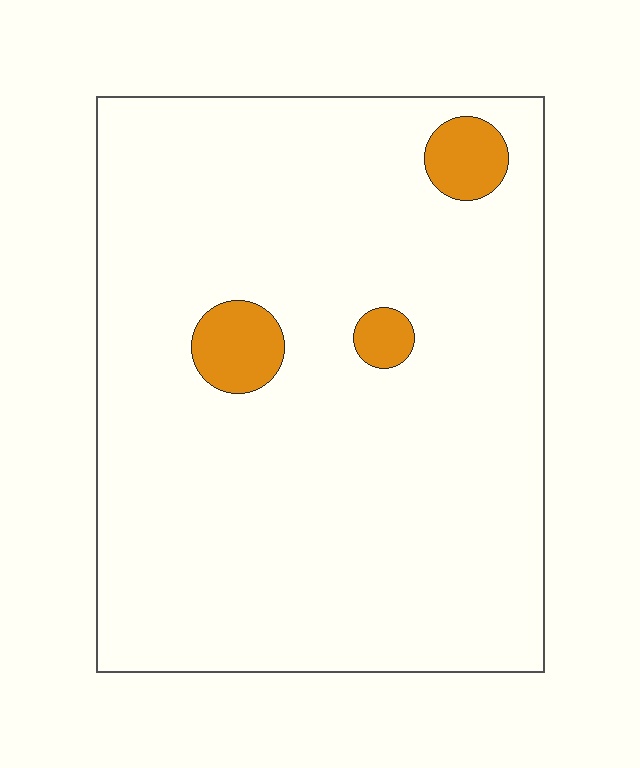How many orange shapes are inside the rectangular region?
3.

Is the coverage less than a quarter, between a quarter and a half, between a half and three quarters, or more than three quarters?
Less than a quarter.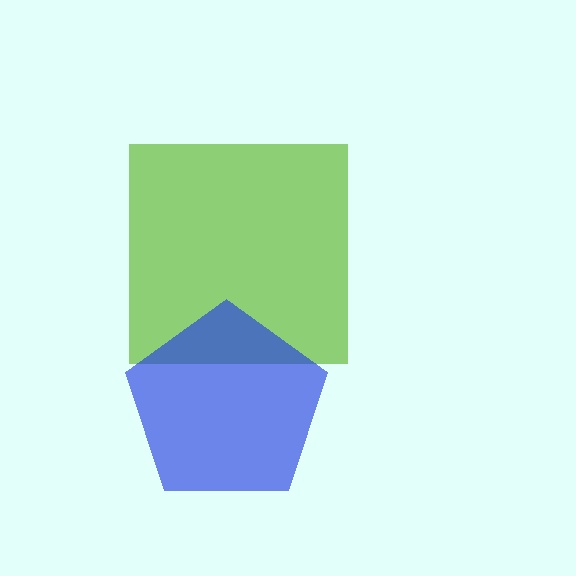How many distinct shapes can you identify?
There are 2 distinct shapes: a lime square, a blue pentagon.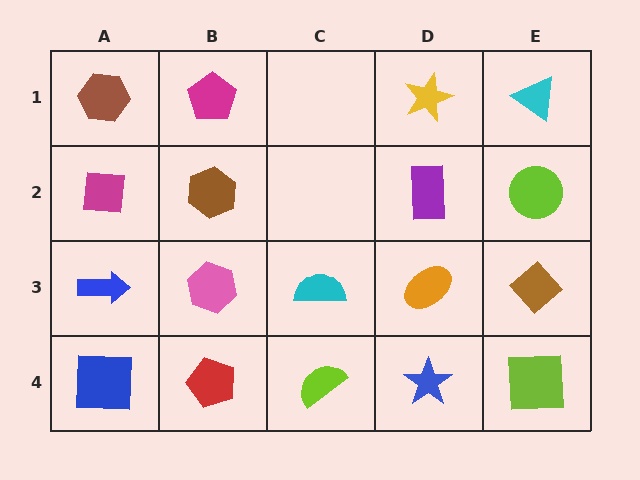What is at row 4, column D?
A blue star.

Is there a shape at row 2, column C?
No, that cell is empty.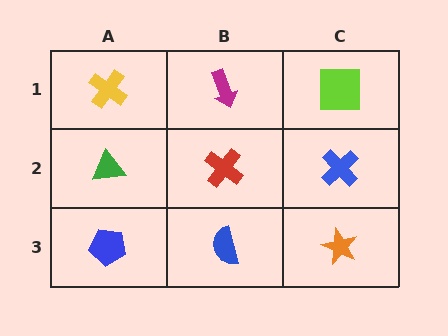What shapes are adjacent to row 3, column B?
A red cross (row 2, column B), a blue pentagon (row 3, column A), an orange star (row 3, column C).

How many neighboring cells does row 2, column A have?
3.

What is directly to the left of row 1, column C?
A magenta arrow.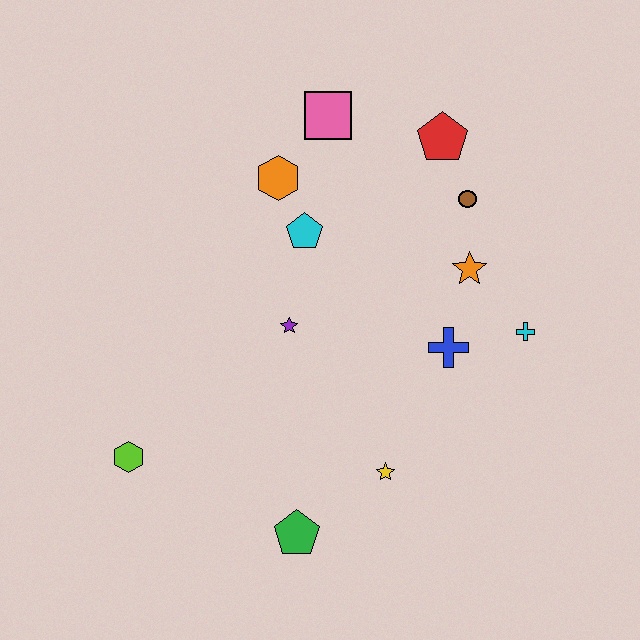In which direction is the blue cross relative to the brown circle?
The blue cross is below the brown circle.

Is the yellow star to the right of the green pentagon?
Yes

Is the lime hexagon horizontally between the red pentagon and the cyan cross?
No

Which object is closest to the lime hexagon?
The green pentagon is closest to the lime hexagon.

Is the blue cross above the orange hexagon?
No